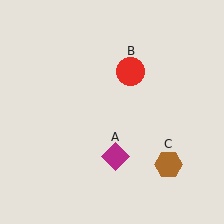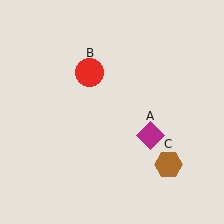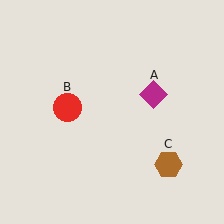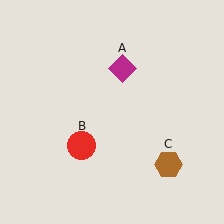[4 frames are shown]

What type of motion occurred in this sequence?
The magenta diamond (object A), red circle (object B) rotated counterclockwise around the center of the scene.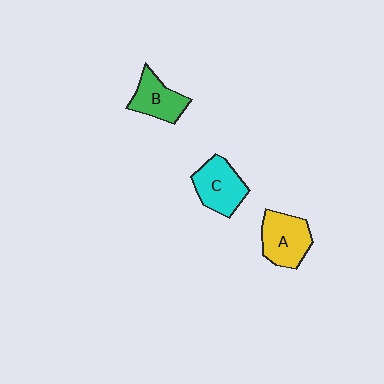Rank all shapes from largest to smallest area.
From largest to smallest: A (yellow), C (cyan), B (green).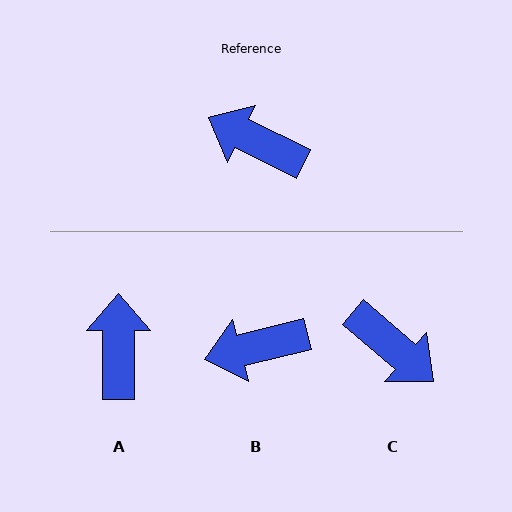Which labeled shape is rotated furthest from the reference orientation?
C, about 165 degrees away.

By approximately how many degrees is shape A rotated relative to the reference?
Approximately 64 degrees clockwise.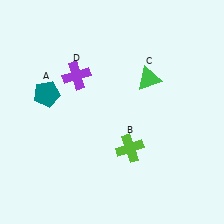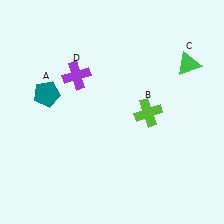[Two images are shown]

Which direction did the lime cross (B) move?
The lime cross (B) moved up.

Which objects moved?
The objects that moved are: the lime cross (B), the green triangle (C).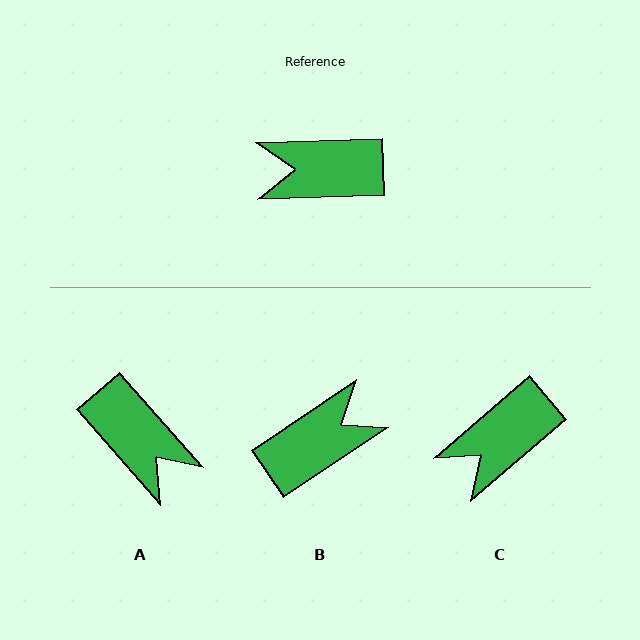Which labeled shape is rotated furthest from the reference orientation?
B, about 148 degrees away.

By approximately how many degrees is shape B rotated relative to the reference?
Approximately 148 degrees clockwise.